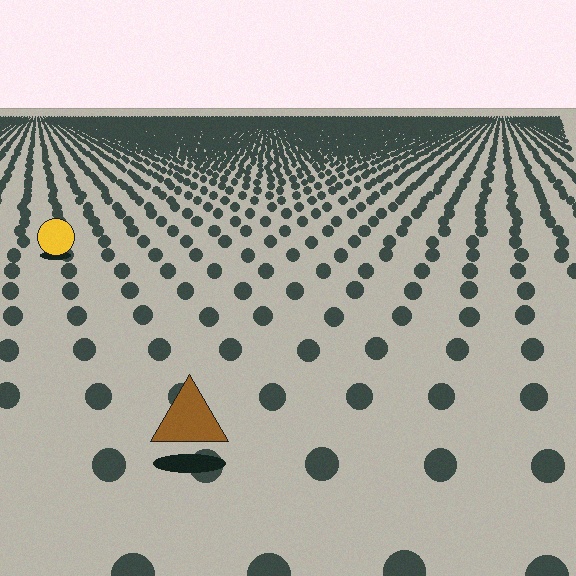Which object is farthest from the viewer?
The yellow circle is farthest from the viewer. It appears smaller and the ground texture around it is denser.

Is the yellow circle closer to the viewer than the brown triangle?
No. The brown triangle is closer — you can tell from the texture gradient: the ground texture is coarser near it.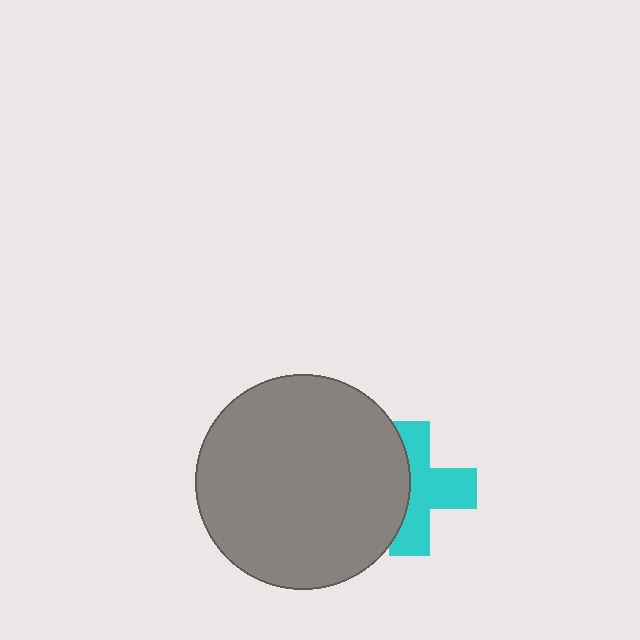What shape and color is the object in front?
The object in front is a gray circle.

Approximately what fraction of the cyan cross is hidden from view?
Roughly 42% of the cyan cross is hidden behind the gray circle.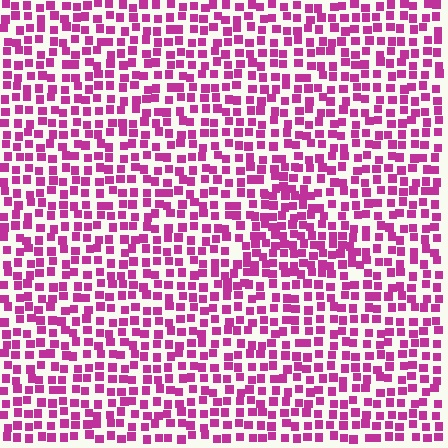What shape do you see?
I see a triangle.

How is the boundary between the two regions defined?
The boundary is defined by a change in element density (approximately 1.5x ratio). All elements are the same color, size, and shape.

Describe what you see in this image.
The image contains small magenta elements arranged at two different densities. A triangle-shaped region is visible where the elements are more densely packed than the surrounding area.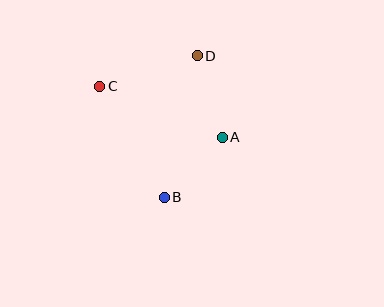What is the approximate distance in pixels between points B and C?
The distance between B and C is approximately 128 pixels.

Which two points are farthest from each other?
Points B and D are farthest from each other.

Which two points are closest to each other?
Points A and B are closest to each other.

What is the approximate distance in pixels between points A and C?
The distance between A and C is approximately 133 pixels.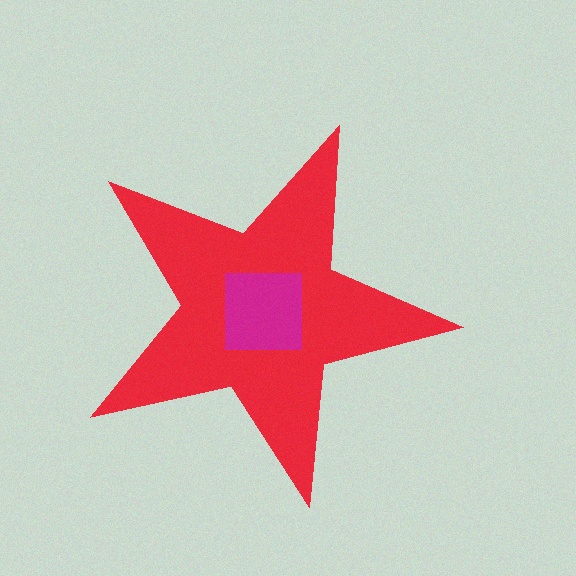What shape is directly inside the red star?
The magenta square.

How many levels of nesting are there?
2.